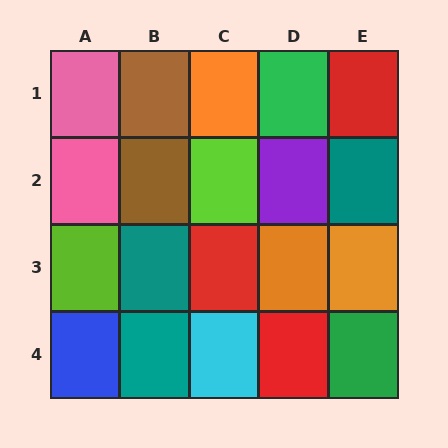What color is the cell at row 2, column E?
Teal.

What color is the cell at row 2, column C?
Lime.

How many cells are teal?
3 cells are teal.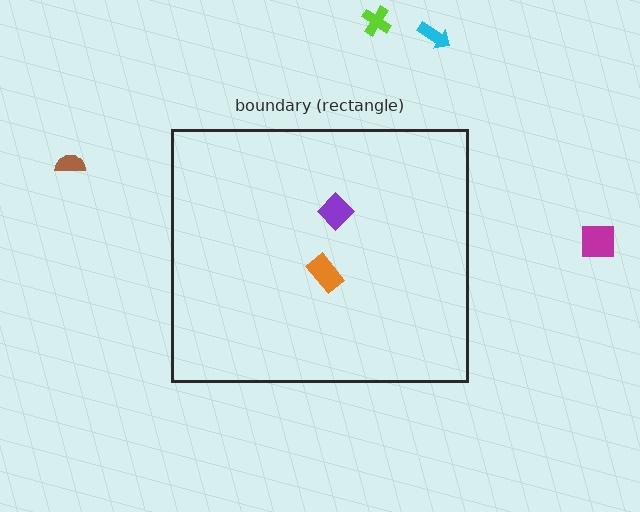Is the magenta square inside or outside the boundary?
Outside.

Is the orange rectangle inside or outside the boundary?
Inside.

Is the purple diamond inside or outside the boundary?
Inside.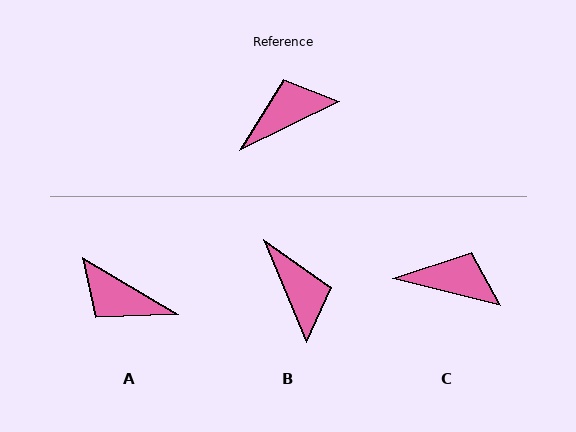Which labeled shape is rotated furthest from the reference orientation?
A, about 124 degrees away.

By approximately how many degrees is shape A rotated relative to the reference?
Approximately 124 degrees counter-clockwise.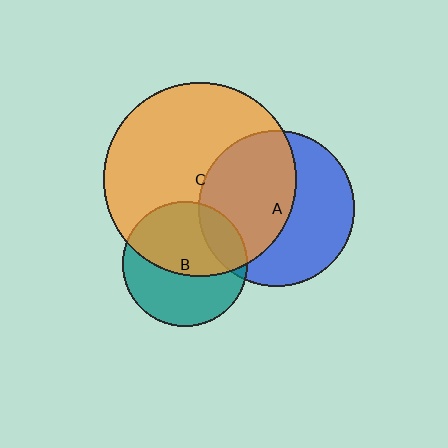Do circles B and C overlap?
Yes.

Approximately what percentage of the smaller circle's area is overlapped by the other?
Approximately 55%.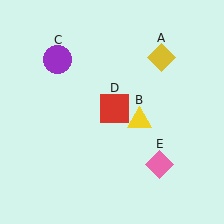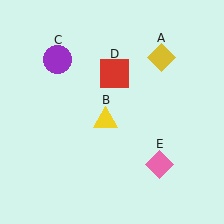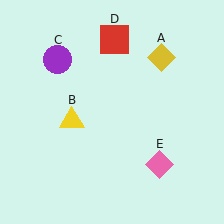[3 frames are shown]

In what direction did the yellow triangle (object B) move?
The yellow triangle (object B) moved left.